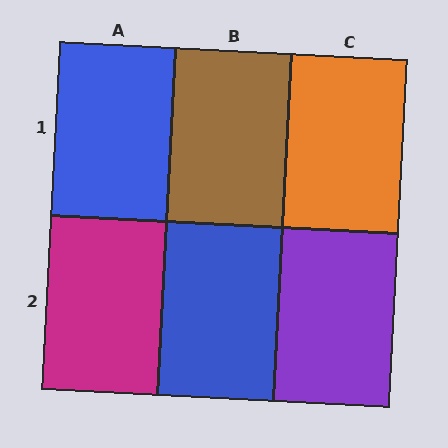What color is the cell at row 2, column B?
Blue.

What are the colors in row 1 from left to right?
Blue, brown, orange.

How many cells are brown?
1 cell is brown.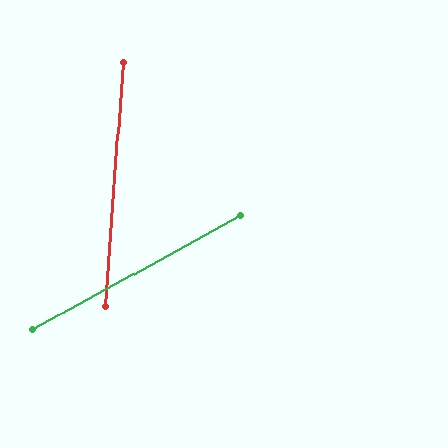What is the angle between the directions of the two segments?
Approximately 57 degrees.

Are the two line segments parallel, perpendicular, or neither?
Neither parallel nor perpendicular — they differ by about 57°.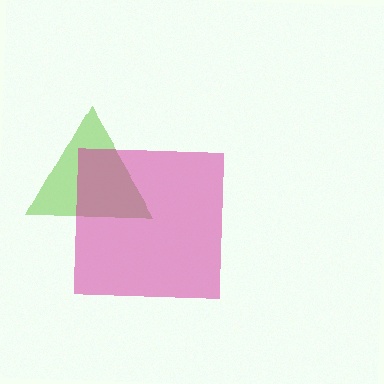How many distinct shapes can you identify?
There are 2 distinct shapes: a lime triangle, a magenta square.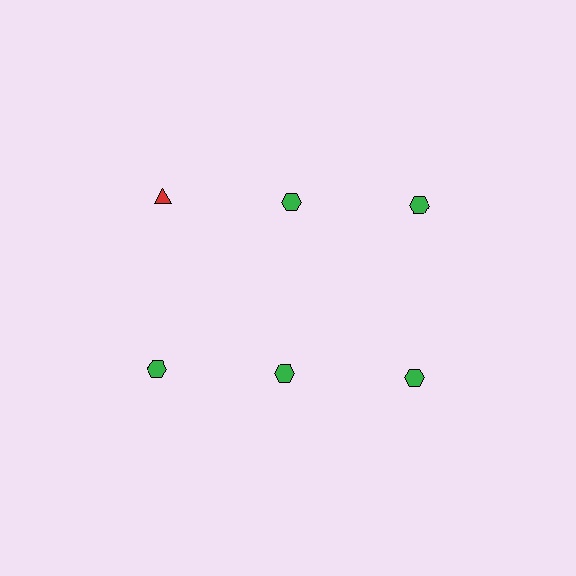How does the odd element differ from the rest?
It differs in both color (red instead of green) and shape (triangle instead of hexagon).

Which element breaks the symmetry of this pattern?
The red triangle in the top row, leftmost column breaks the symmetry. All other shapes are green hexagons.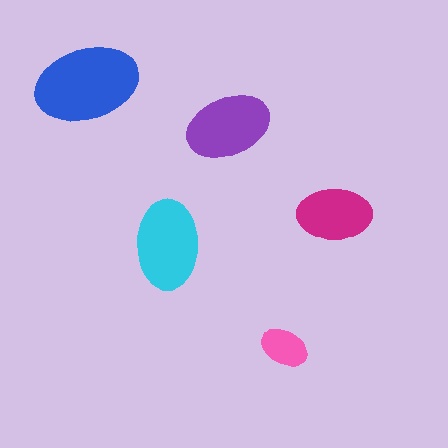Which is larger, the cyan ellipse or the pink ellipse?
The cyan one.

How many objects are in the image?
There are 5 objects in the image.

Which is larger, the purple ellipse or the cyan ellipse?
The cyan one.